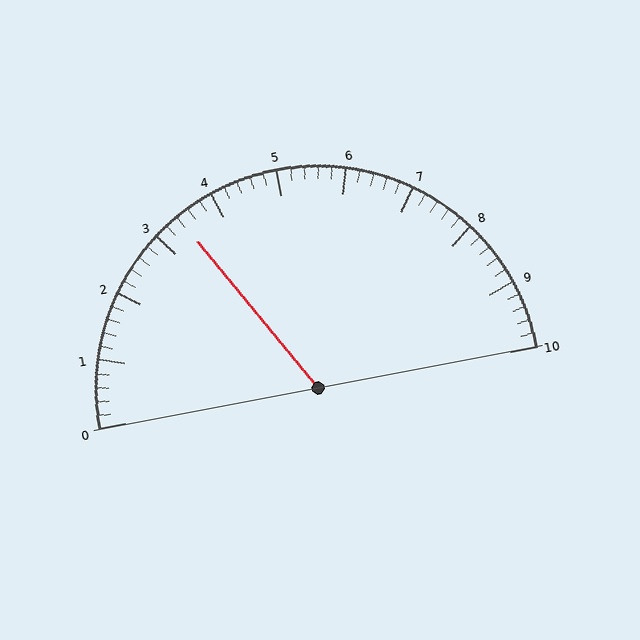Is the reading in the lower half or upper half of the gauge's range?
The reading is in the lower half of the range (0 to 10).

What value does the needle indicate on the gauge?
The needle indicates approximately 3.4.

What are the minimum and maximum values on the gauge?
The gauge ranges from 0 to 10.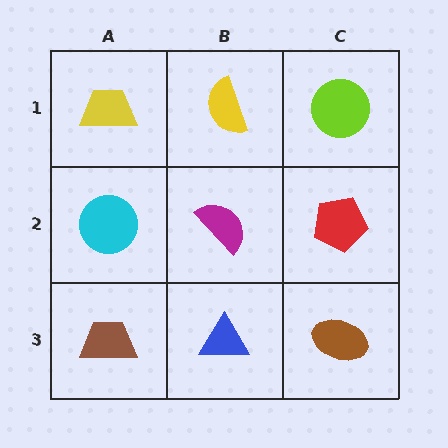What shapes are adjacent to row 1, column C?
A red pentagon (row 2, column C), a yellow semicircle (row 1, column B).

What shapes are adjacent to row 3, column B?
A magenta semicircle (row 2, column B), a brown trapezoid (row 3, column A), a brown ellipse (row 3, column C).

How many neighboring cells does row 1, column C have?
2.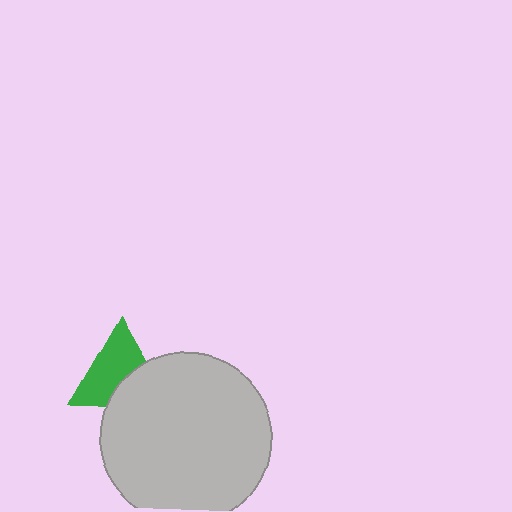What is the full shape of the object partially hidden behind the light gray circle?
The partially hidden object is a green triangle.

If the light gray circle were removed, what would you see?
You would see the complete green triangle.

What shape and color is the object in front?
The object in front is a light gray circle.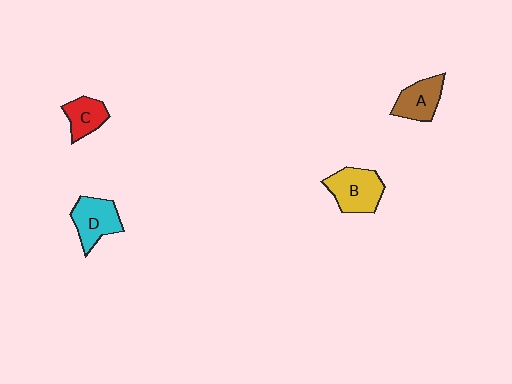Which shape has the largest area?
Shape B (yellow).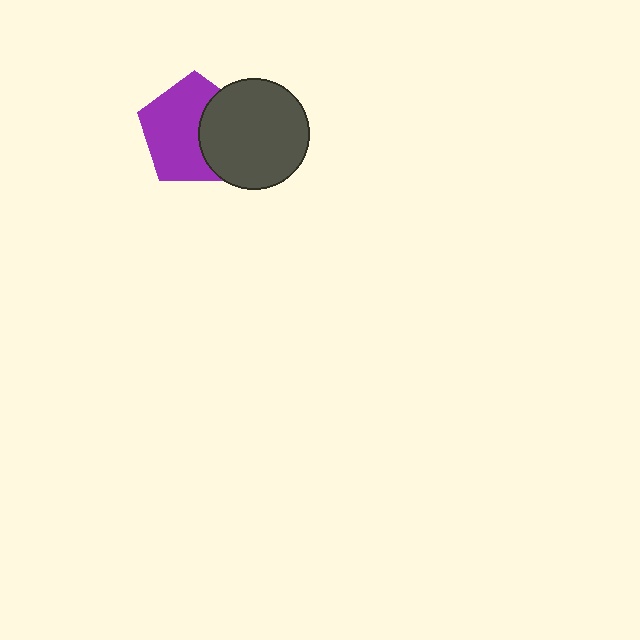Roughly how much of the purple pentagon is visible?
About half of it is visible (roughly 64%).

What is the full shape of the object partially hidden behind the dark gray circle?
The partially hidden object is a purple pentagon.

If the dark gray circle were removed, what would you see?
You would see the complete purple pentagon.